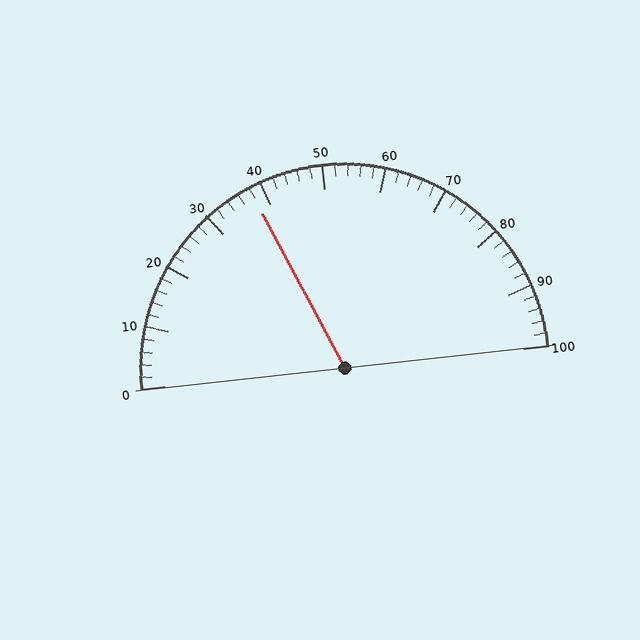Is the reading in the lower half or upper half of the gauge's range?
The reading is in the lower half of the range (0 to 100).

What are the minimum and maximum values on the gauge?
The gauge ranges from 0 to 100.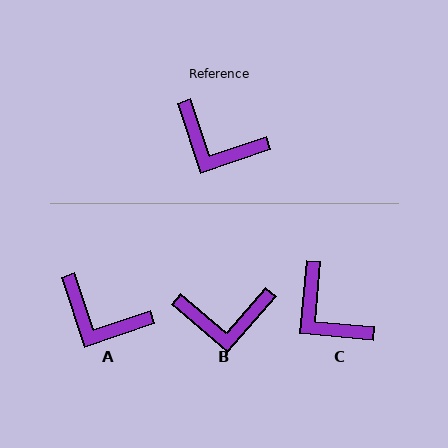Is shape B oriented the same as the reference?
No, it is off by about 31 degrees.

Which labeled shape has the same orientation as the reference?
A.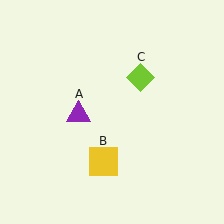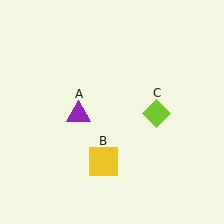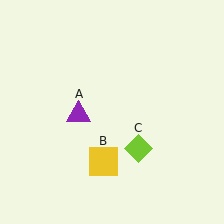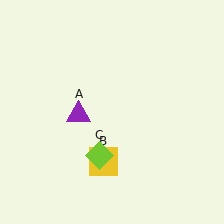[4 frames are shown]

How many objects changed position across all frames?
1 object changed position: lime diamond (object C).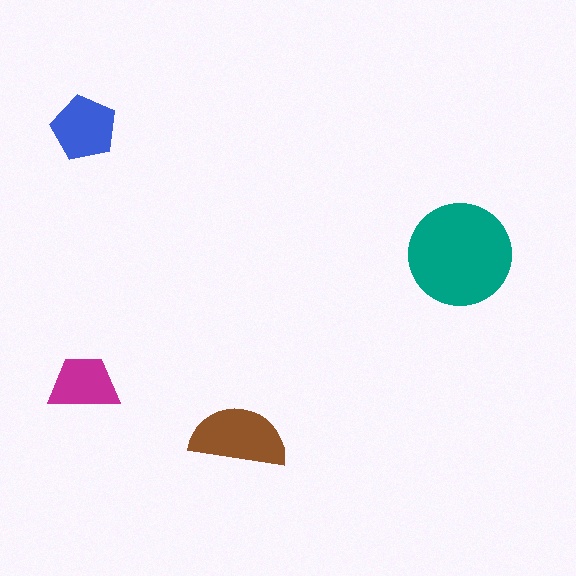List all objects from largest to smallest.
The teal circle, the brown semicircle, the blue pentagon, the magenta trapezoid.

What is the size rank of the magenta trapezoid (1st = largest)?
4th.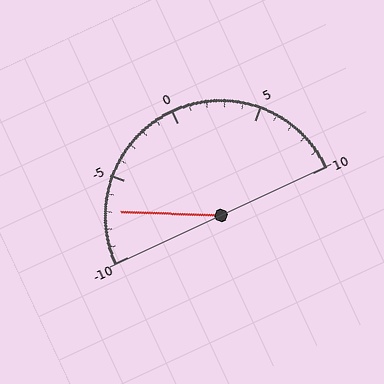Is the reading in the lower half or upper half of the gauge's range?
The reading is in the lower half of the range (-10 to 10).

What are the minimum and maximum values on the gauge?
The gauge ranges from -10 to 10.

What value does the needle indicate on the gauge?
The needle indicates approximately -7.